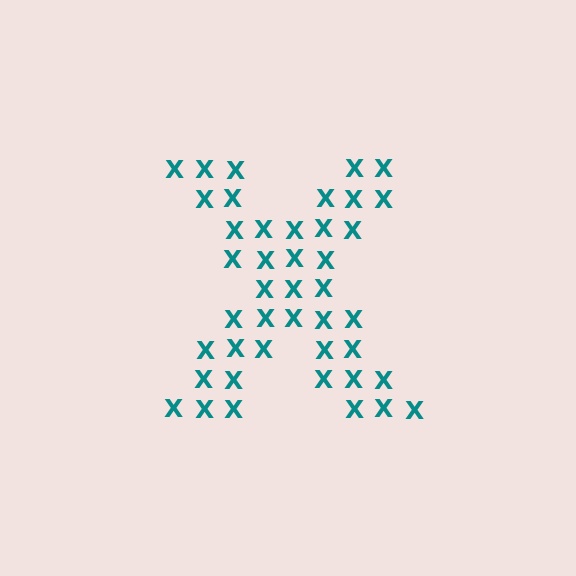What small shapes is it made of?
It is made of small letter X's.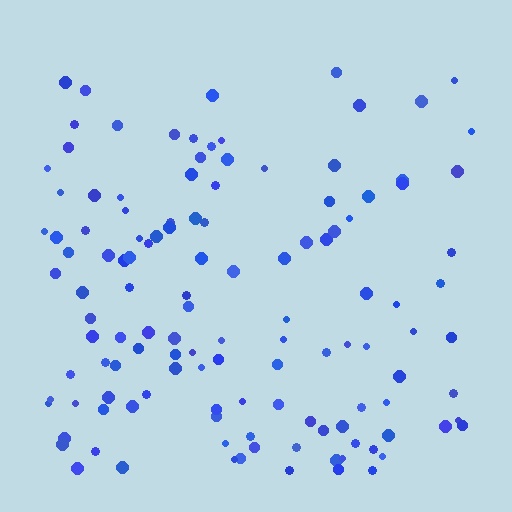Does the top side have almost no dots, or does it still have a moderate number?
Still a moderate number, just noticeably fewer than the bottom.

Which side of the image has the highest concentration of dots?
The bottom.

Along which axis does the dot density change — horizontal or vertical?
Vertical.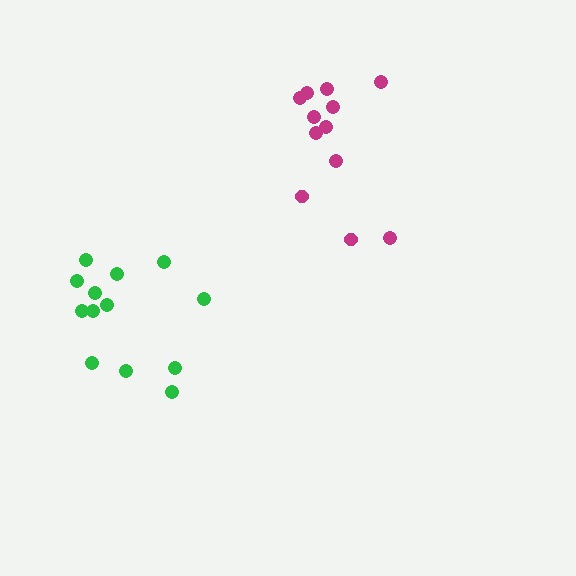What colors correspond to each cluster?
The clusters are colored: green, magenta.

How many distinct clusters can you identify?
There are 2 distinct clusters.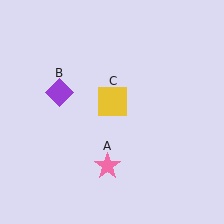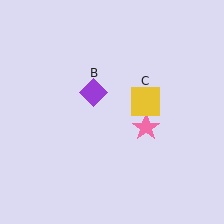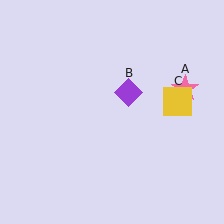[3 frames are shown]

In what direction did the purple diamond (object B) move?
The purple diamond (object B) moved right.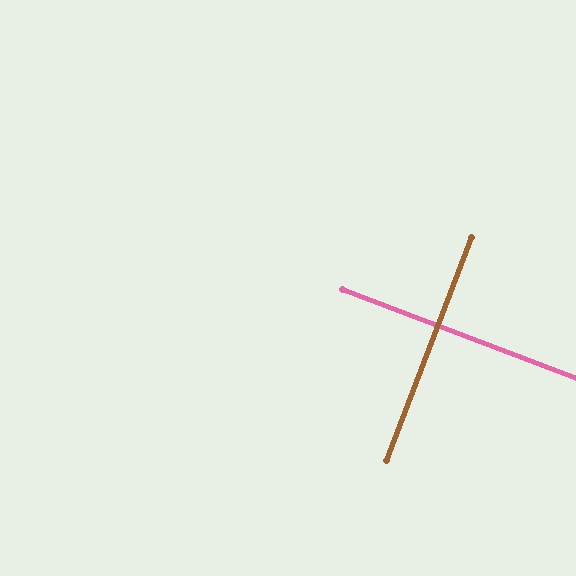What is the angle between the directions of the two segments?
Approximately 90 degrees.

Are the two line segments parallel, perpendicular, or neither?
Perpendicular — they meet at approximately 90°.